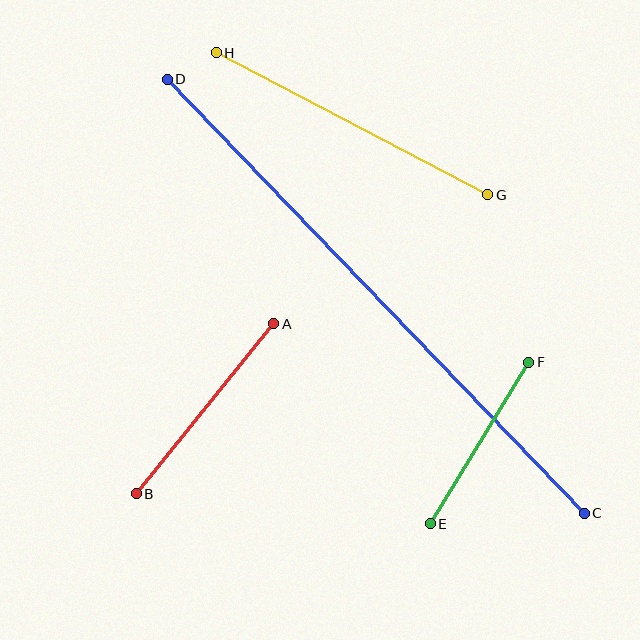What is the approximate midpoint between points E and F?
The midpoint is at approximately (480, 443) pixels.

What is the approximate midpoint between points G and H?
The midpoint is at approximately (352, 124) pixels.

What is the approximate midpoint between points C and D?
The midpoint is at approximately (376, 296) pixels.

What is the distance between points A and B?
The distance is approximately 218 pixels.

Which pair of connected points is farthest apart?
Points C and D are farthest apart.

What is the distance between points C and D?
The distance is approximately 602 pixels.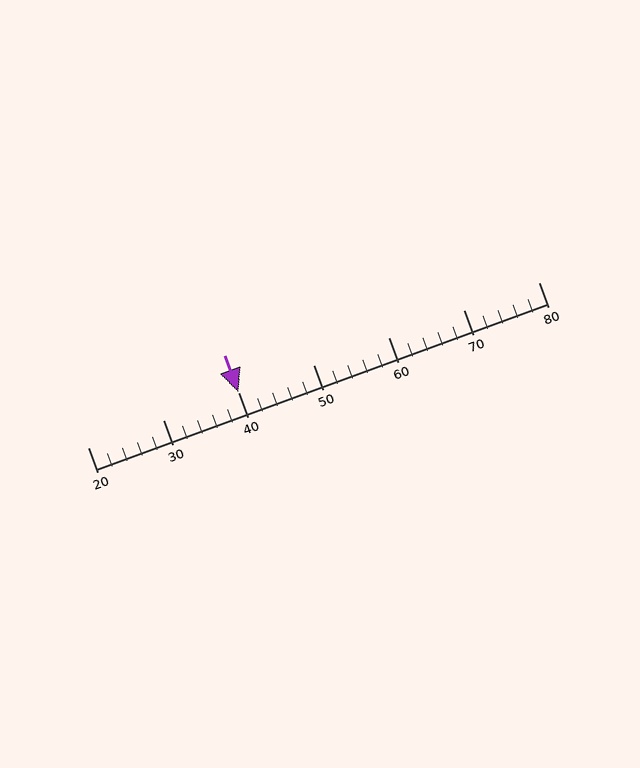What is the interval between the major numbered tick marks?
The major tick marks are spaced 10 units apart.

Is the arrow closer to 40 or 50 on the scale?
The arrow is closer to 40.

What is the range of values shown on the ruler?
The ruler shows values from 20 to 80.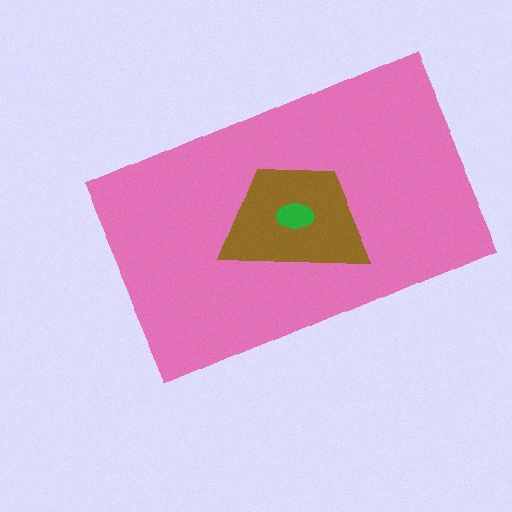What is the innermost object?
The green ellipse.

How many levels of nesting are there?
3.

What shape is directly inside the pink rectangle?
The brown trapezoid.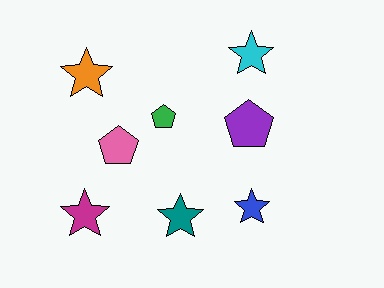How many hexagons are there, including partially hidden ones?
There are no hexagons.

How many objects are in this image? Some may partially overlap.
There are 8 objects.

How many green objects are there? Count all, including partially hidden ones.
There is 1 green object.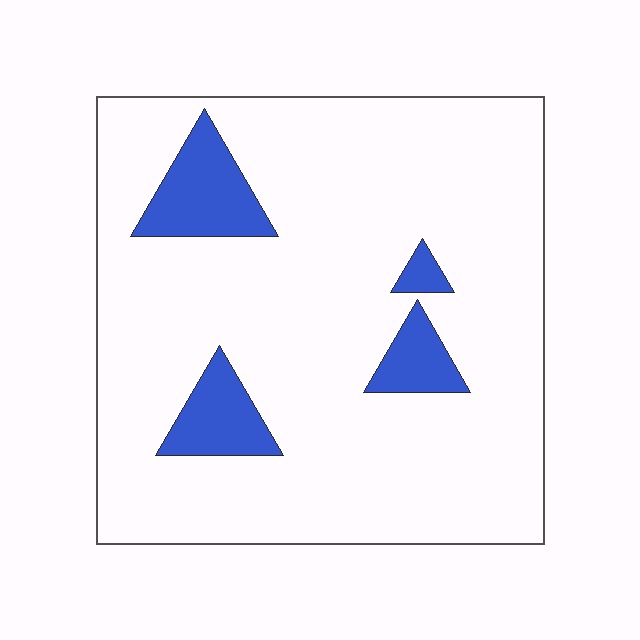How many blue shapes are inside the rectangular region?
4.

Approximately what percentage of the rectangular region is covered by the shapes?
Approximately 10%.